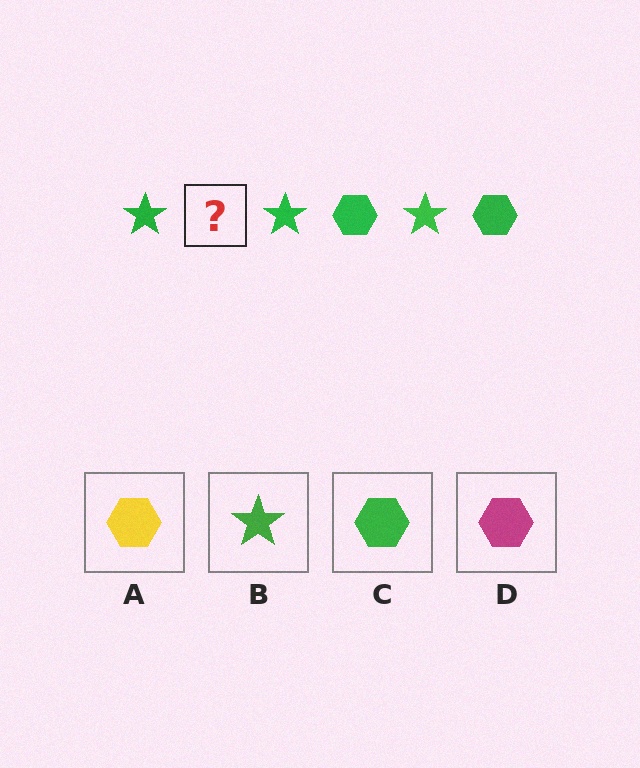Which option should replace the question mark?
Option C.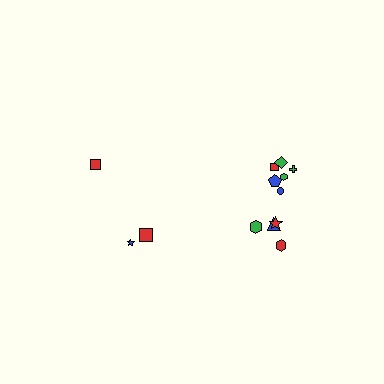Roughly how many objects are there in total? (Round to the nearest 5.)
Roughly 15 objects in total.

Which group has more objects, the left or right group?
The right group.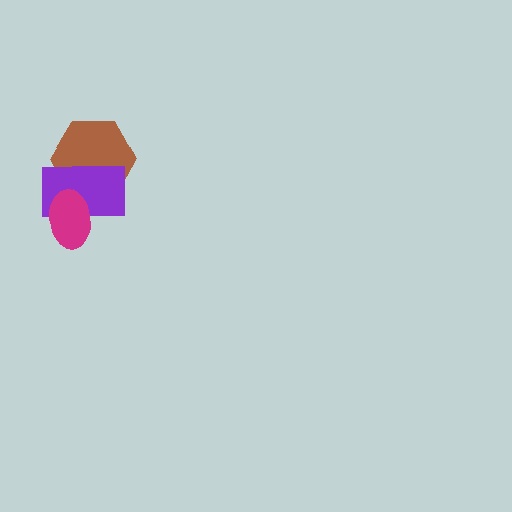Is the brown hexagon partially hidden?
Yes, it is partially covered by another shape.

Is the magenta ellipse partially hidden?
No, no other shape covers it.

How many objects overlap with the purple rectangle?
2 objects overlap with the purple rectangle.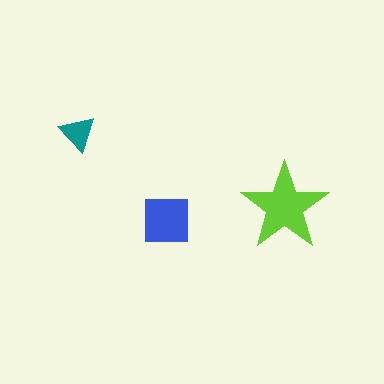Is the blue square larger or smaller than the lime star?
Smaller.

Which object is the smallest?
The teal triangle.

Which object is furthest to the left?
The teal triangle is leftmost.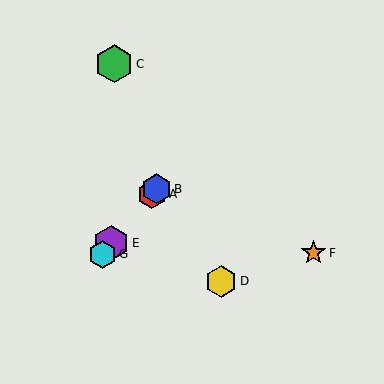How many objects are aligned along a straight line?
4 objects (A, B, E, G) are aligned along a straight line.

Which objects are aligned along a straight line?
Objects A, B, E, G are aligned along a straight line.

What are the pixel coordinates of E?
Object E is at (112, 243).